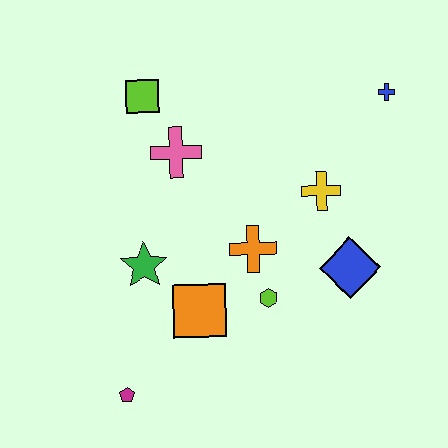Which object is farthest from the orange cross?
The blue cross is farthest from the orange cross.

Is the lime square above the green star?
Yes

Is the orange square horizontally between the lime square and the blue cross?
Yes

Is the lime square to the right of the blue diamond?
No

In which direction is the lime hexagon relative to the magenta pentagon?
The lime hexagon is to the right of the magenta pentagon.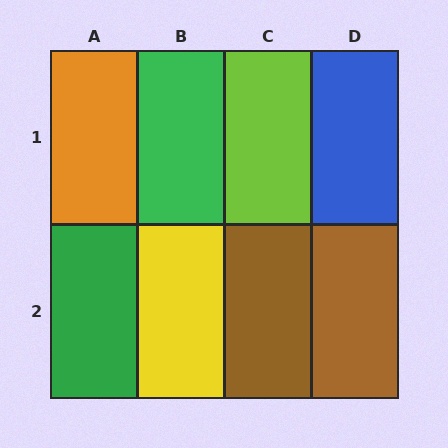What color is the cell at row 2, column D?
Brown.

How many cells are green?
2 cells are green.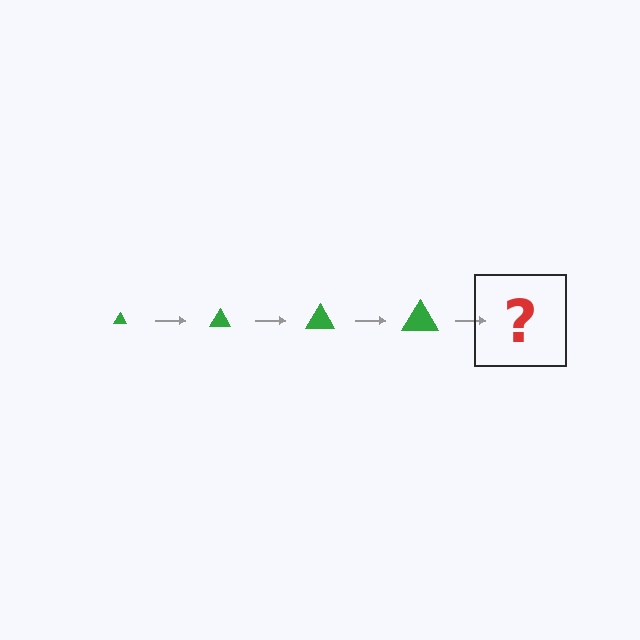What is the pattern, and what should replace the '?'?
The pattern is that the triangle gets progressively larger each step. The '?' should be a green triangle, larger than the previous one.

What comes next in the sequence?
The next element should be a green triangle, larger than the previous one.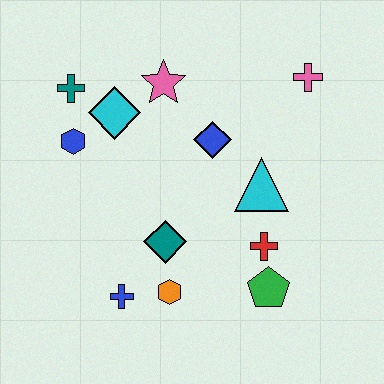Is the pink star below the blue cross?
No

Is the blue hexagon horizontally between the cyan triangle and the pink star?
No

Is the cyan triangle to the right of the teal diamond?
Yes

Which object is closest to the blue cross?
The orange hexagon is closest to the blue cross.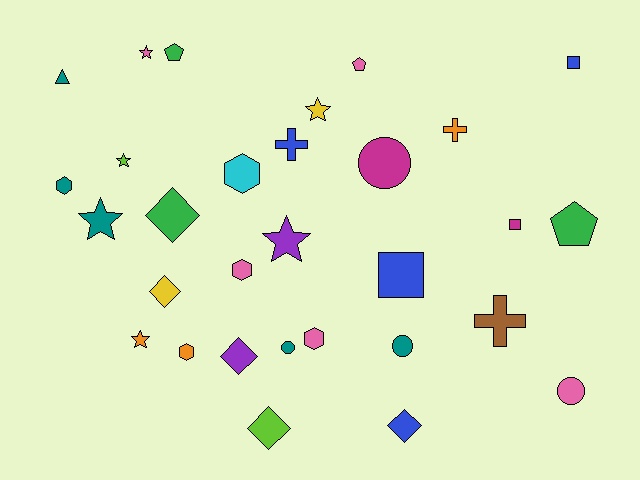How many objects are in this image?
There are 30 objects.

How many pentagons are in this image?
There are 3 pentagons.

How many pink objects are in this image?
There are 5 pink objects.